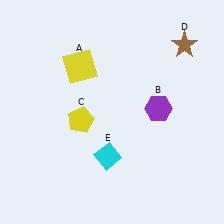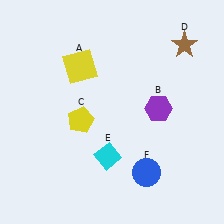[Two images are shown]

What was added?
A blue circle (F) was added in Image 2.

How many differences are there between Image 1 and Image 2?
There is 1 difference between the two images.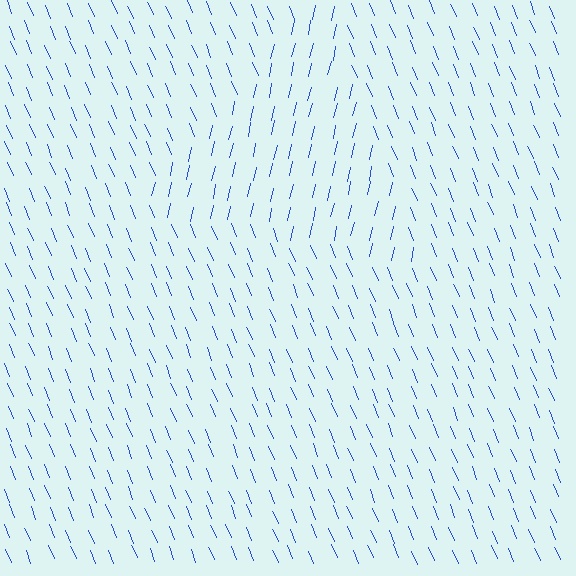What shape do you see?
I see a triangle.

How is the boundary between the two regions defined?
The boundary is defined purely by a change in line orientation (approximately 35 degrees difference). All lines are the same color and thickness.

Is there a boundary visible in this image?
Yes, there is a texture boundary formed by a change in line orientation.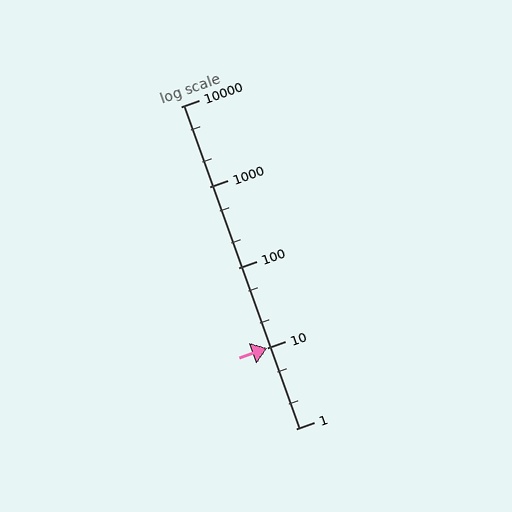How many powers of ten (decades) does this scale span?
The scale spans 4 decades, from 1 to 10000.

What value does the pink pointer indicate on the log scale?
The pointer indicates approximately 10.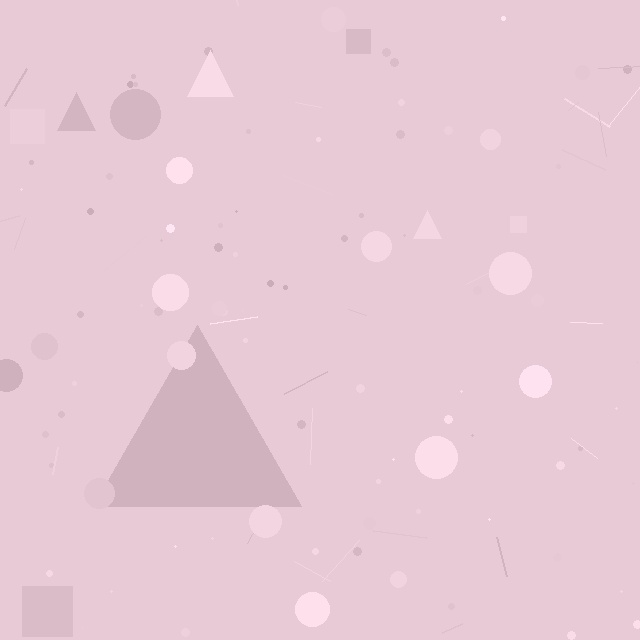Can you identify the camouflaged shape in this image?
The camouflaged shape is a triangle.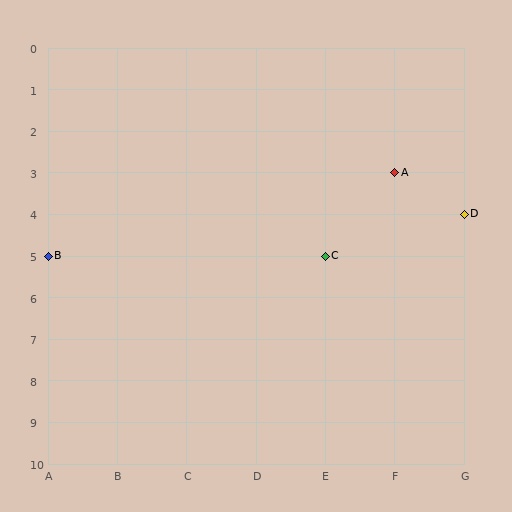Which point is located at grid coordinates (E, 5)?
Point C is at (E, 5).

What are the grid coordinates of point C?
Point C is at grid coordinates (E, 5).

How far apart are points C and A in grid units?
Points C and A are 1 column and 2 rows apart (about 2.2 grid units diagonally).